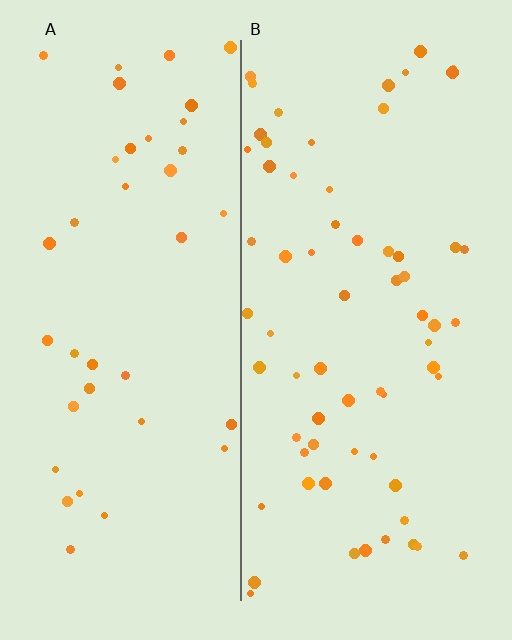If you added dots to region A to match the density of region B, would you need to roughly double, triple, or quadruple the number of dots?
Approximately double.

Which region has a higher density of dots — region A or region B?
B (the right).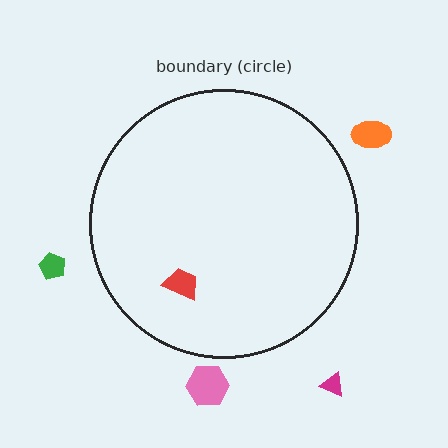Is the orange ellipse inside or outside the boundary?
Outside.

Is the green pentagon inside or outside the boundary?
Outside.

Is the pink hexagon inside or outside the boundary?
Outside.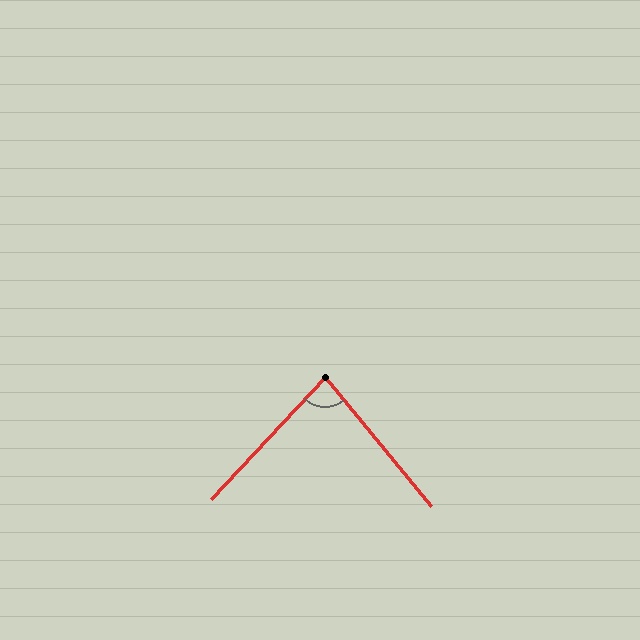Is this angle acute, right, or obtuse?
It is acute.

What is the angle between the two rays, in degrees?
Approximately 82 degrees.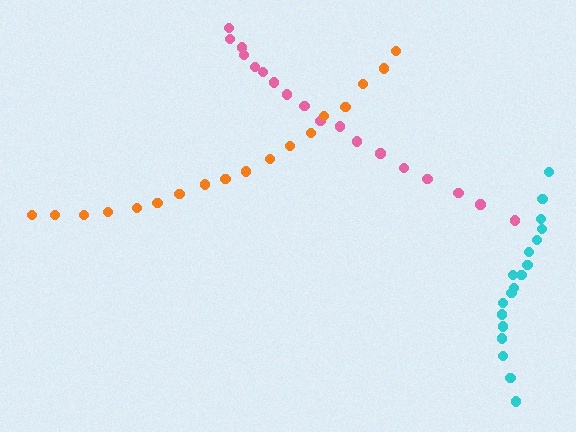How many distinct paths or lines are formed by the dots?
There are 3 distinct paths.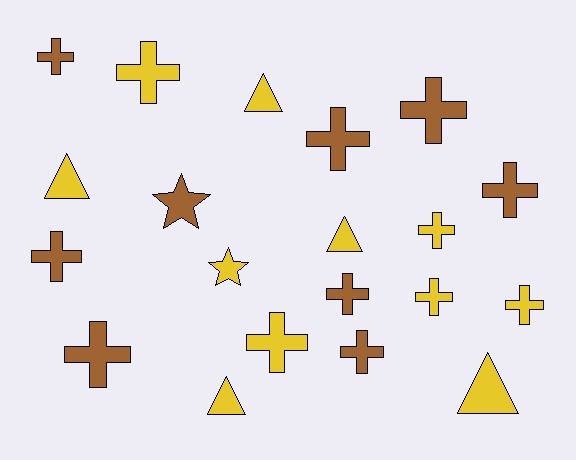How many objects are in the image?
There are 20 objects.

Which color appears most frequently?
Yellow, with 11 objects.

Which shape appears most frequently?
Cross, with 13 objects.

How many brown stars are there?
There is 1 brown star.